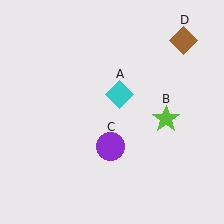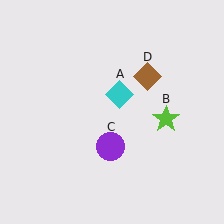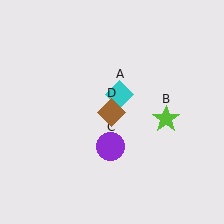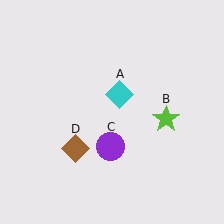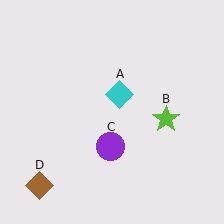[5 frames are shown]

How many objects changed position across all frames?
1 object changed position: brown diamond (object D).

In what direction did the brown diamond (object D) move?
The brown diamond (object D) moved down and to the left.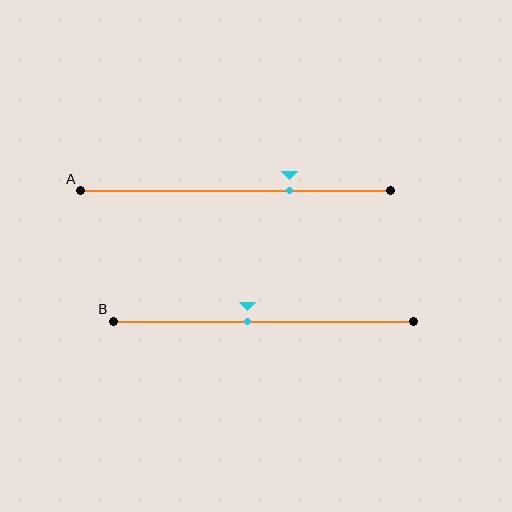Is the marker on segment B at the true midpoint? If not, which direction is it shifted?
No, the marker on segment B is shifted to the left by about 5% of the segment length.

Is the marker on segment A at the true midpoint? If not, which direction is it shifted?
No, the marker on segment A is shifted to the right by about 17% of the segment length.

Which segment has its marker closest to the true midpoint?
Segment B has its marker closest to the true midpoint.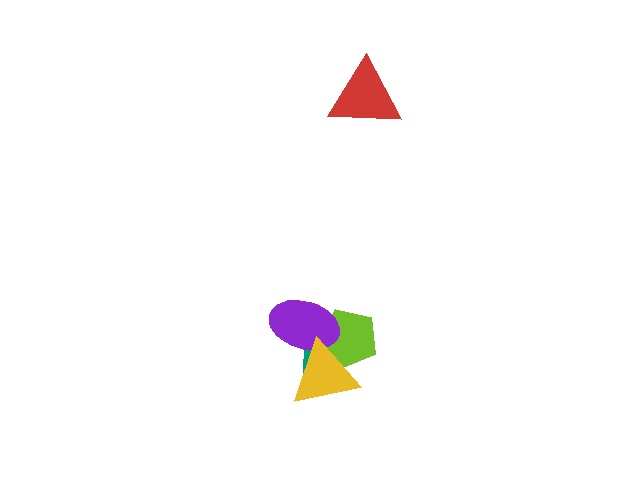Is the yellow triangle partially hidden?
No, no other shape covers it.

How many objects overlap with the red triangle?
0 objects overlap with the red triangle.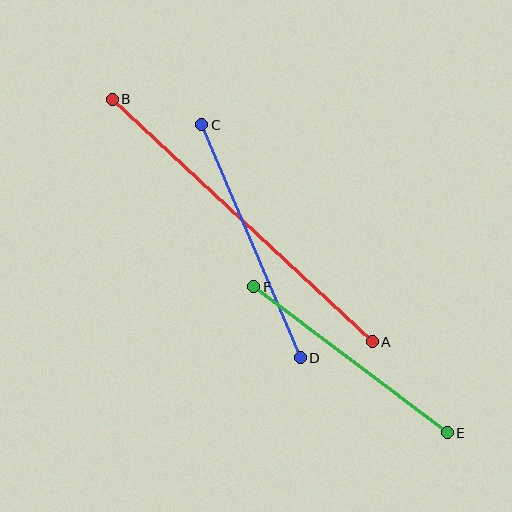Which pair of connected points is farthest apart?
Points A and B are farthest apart.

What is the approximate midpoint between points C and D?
The midpoint is at approximately (251, 241) pixels.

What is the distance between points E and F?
The distance is approximately 242 pixels.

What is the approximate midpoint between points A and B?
The midpoint is at approximately (242, 220) pixels.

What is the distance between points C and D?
The distance is approximately 253 pixels.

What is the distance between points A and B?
The distance is approximately 356 pixels.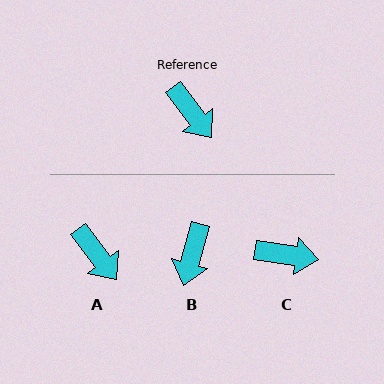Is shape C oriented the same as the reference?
No, it is off by about 45 degrees.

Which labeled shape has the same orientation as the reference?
A.